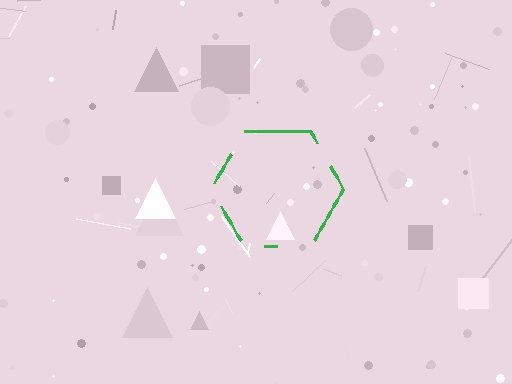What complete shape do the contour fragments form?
The contour fragments form a hexagon.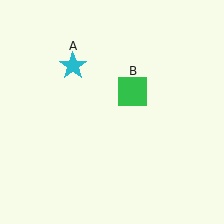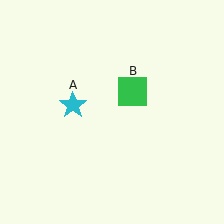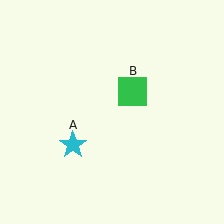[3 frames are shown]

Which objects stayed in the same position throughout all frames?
Green square (object B) remained stationary.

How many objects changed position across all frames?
1 object changed position: cyan star (object A).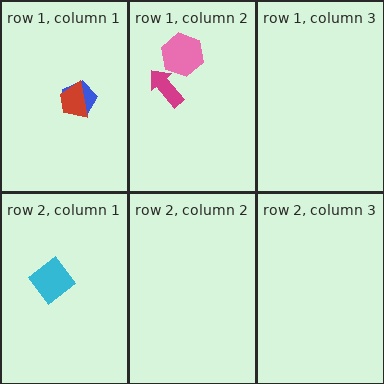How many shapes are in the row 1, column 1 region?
2.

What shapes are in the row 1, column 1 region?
The blue pentagon, the red trapezoid.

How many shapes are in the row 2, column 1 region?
1.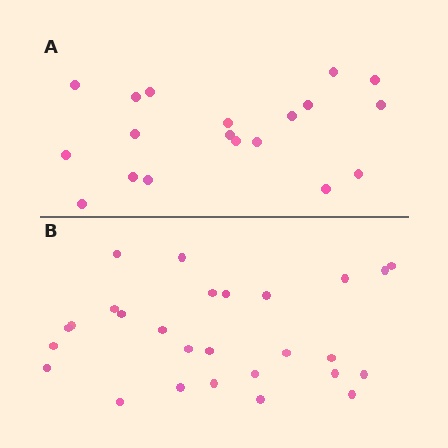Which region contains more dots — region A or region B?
Region B (the bottom region) has more dots.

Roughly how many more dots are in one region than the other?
Region B has roughly 8 or so more dots than region A.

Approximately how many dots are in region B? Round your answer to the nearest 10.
About 30 dots. (The exact count is 27, which rounds to 30.)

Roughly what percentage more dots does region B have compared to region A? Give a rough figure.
About 40% more.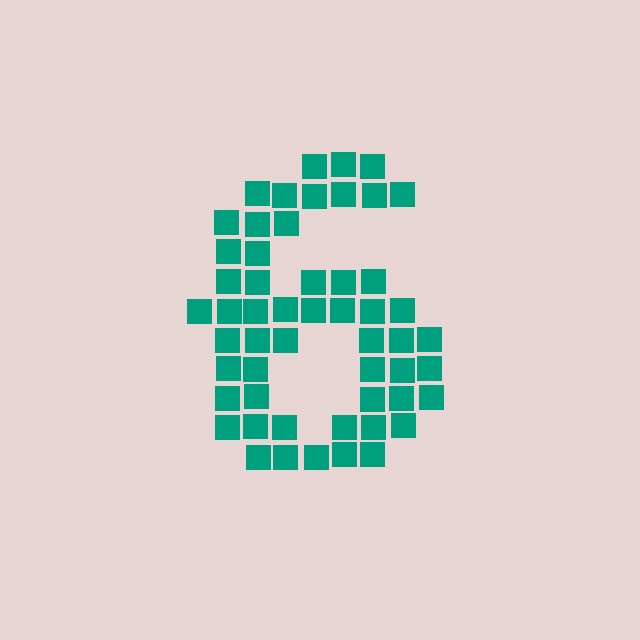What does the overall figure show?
The overall figure shows the digit 6.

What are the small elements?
The small elements are squares.